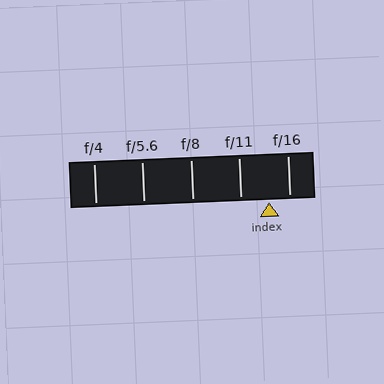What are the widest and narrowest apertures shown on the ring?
The widest aperture shown is f/4 and the narrowest is f/16.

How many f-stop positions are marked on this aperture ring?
There are 5 f-stop positions marked.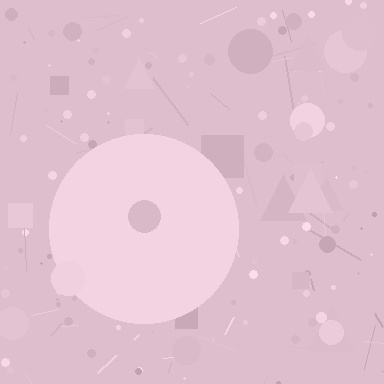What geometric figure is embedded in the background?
A circle is embedded in the background.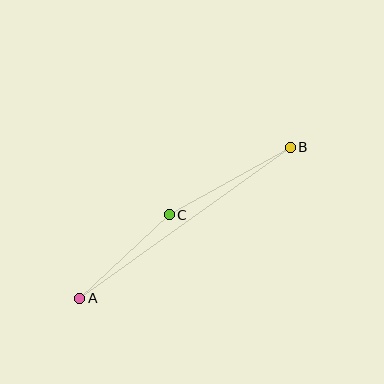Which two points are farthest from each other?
Points A and B are farthest from each other.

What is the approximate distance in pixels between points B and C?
The distance between B and C is approximately 139 pixels.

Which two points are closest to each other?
Points A and C are closest to each other.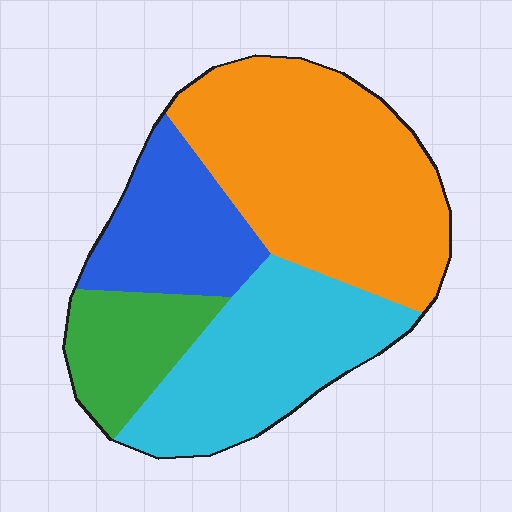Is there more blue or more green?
Blue.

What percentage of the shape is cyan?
Cyan covers roughly 25% of the shape.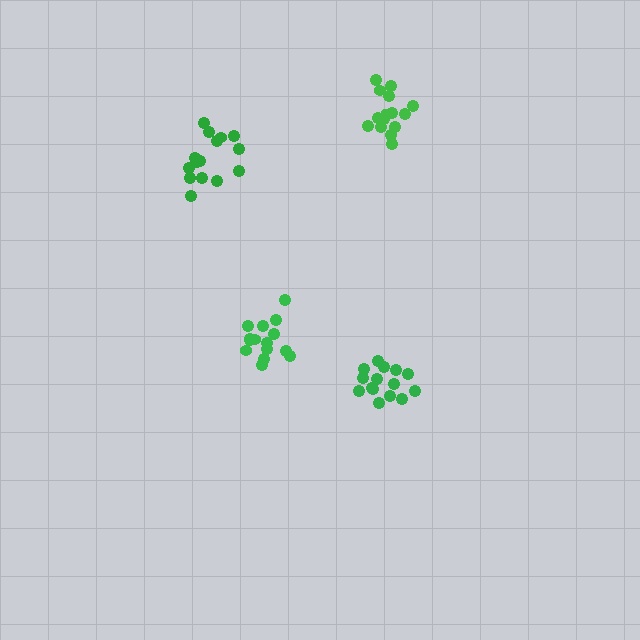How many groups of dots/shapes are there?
There are 4 groups.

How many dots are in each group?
Group 1: 15 dots, Group 2: 15 dots, Group 3: 15 dots, Group 4: 15 dots (60 total).